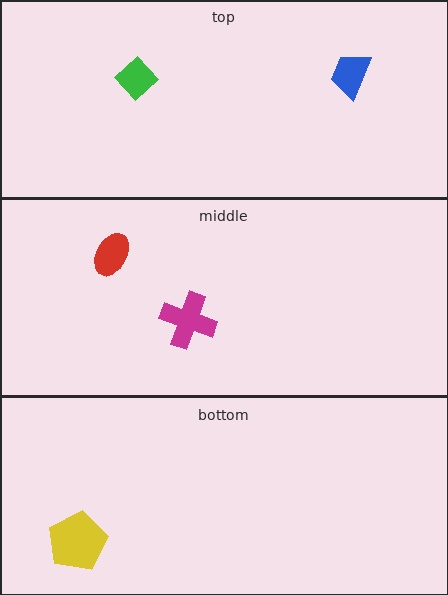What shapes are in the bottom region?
The yellow pentagon.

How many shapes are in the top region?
2.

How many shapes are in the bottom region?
1.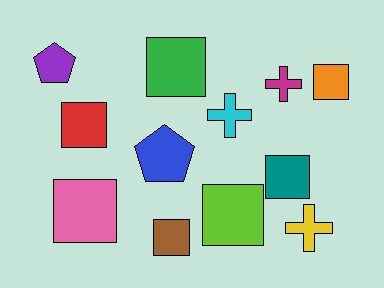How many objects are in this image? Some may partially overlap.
There are 12 objects.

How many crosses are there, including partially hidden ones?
There are 3 crosses.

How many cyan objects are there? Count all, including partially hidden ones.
There is 1 cyan object.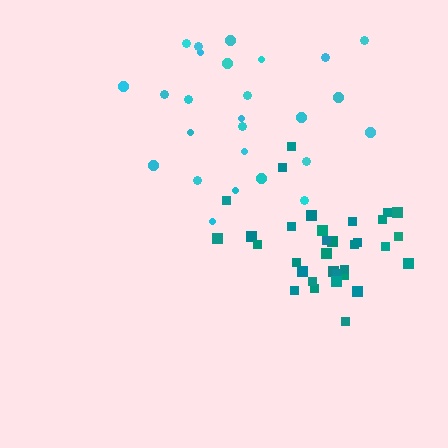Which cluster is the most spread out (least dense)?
Cyan.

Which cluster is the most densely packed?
Teal.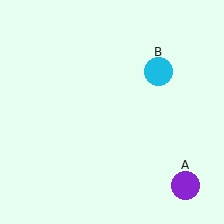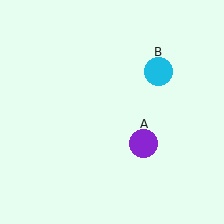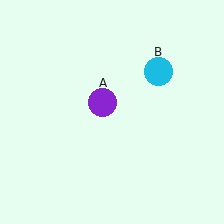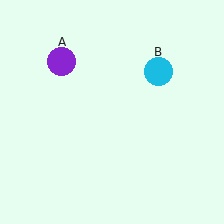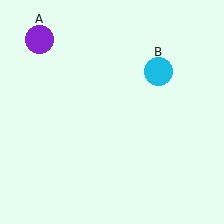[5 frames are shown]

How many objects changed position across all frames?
1 object changed position: purple circle (object A).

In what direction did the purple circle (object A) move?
The purple circle (object A) moved up and to the left.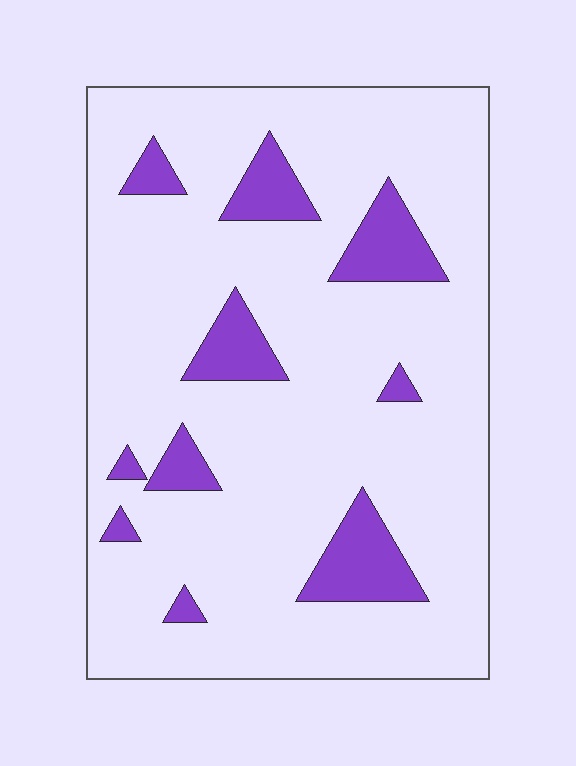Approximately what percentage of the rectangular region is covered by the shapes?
Approximately 15%.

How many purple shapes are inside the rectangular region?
10.